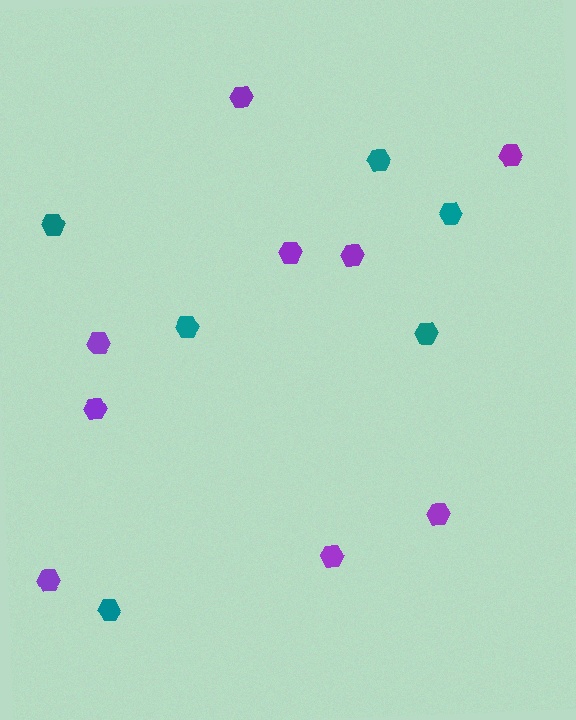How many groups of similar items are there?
There are 2 groups: one group of teal hexagons (6) and one group of purple hexagons (9).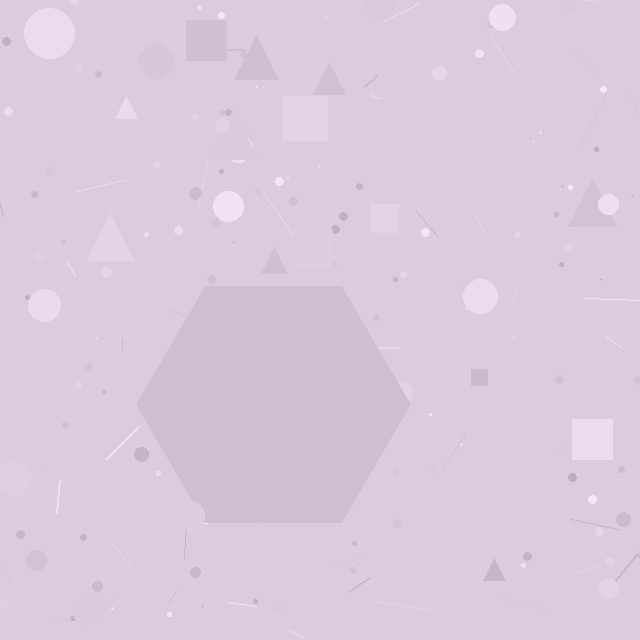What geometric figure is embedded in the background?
A hexagon is embedded in the background.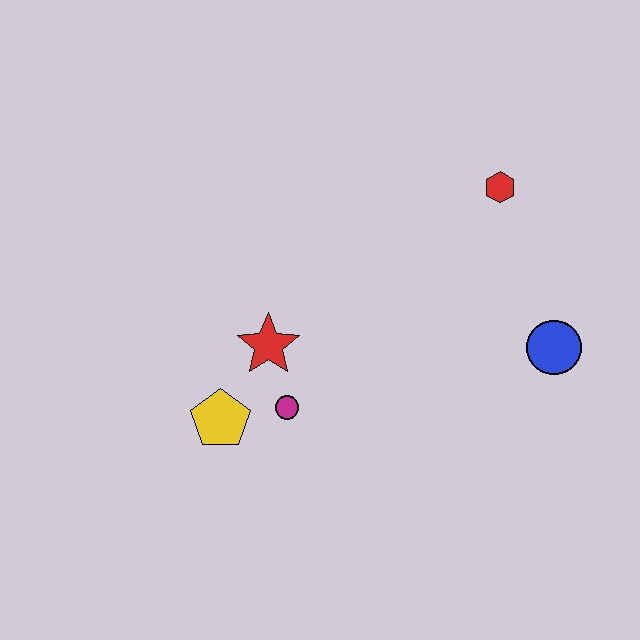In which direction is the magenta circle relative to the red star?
The magenta circle is below the red star.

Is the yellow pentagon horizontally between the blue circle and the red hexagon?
No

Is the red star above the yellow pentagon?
Yes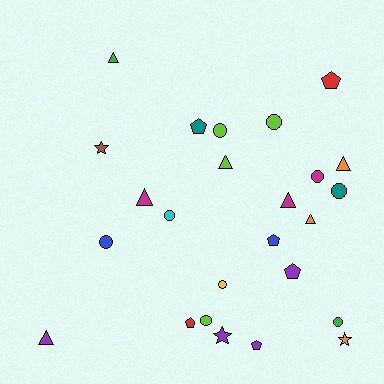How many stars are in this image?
There are 3 stars.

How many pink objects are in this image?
There are no pink objects.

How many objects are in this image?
There are 25 objects.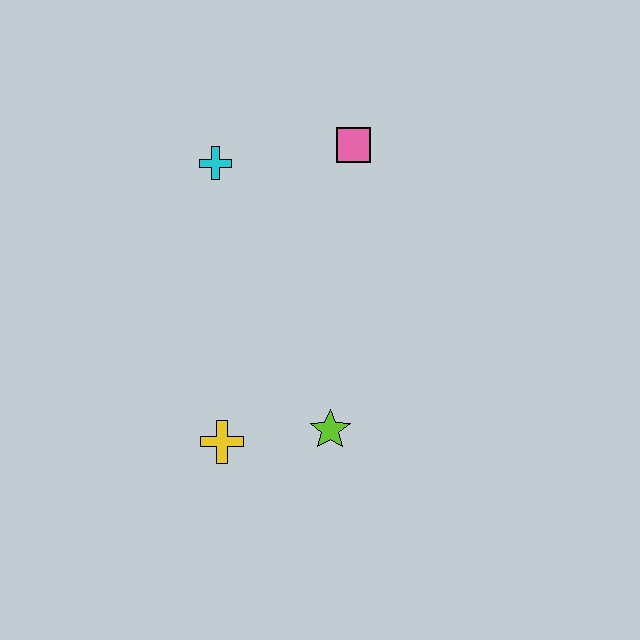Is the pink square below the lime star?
No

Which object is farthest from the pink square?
The yellow cross is farthest from the pink square.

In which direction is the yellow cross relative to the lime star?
The yellow cross is to the left of the lime star.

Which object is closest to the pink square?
The cyan cross is closest to the pink square.